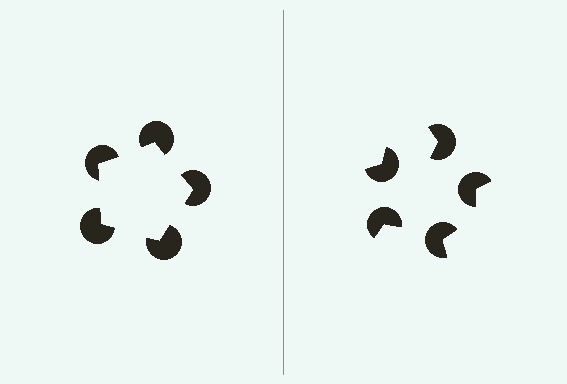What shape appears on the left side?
An illusory pentagon.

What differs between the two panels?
The pac-man discs are positioned identically on both sides; only the wedge orientations differ. On the left they align to a pentagon; on the right they are misaligned.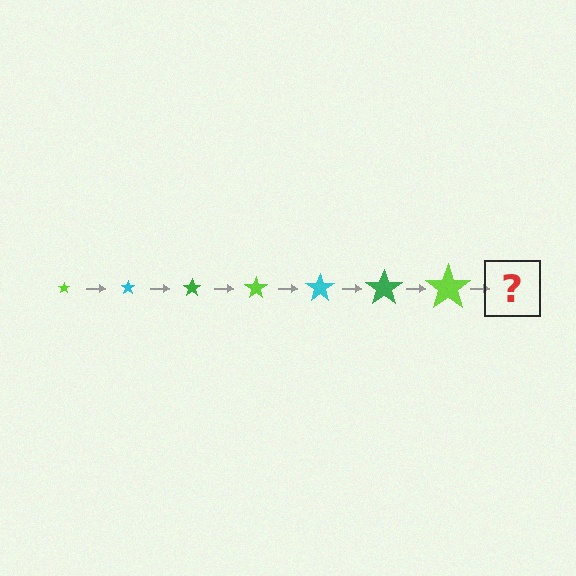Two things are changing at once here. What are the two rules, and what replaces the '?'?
The two rules are that the star grows larger each step and the color cycles through lime, cyan, and green. The '?' should be a cyan star, larger than the previous one.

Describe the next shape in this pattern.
It should be a cyan star, larger than the previous one.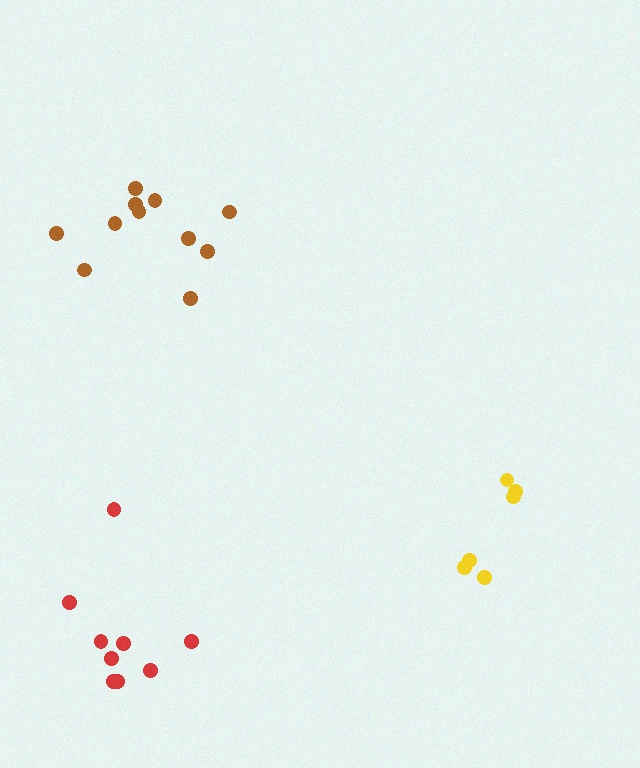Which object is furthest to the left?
The red cluster is leftmost.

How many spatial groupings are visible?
There are 3 spatial groupings.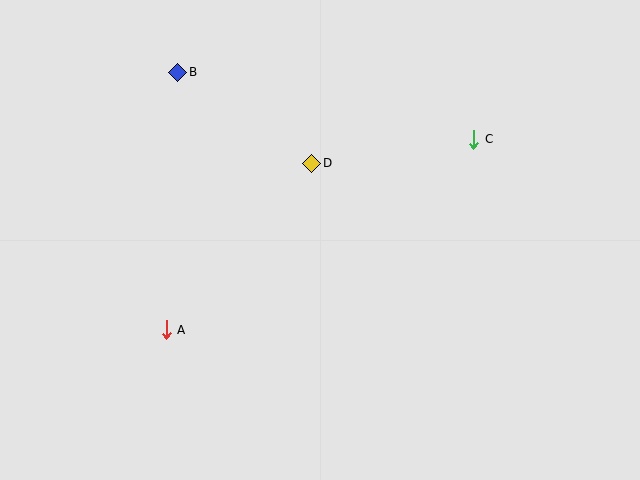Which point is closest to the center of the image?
Point D at (312, 163) is closest to the center.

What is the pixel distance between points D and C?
The distance between D and C is 164 pixels.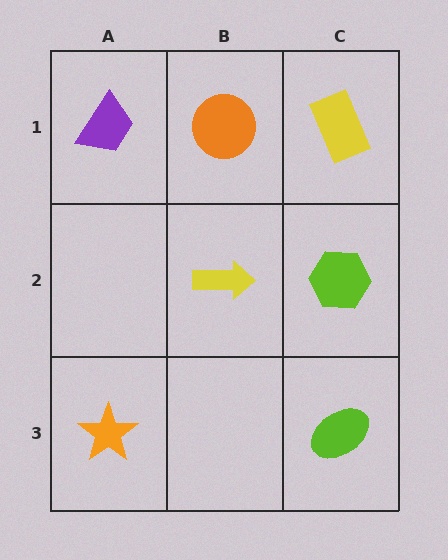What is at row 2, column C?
A lime hexagon.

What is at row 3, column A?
An orange star.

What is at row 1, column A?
A purple trapezoid.